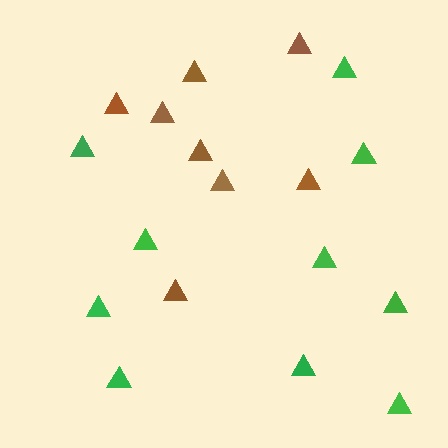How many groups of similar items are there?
There are 2 groups: one group of brown triangles (8) and one group of green triangles (10).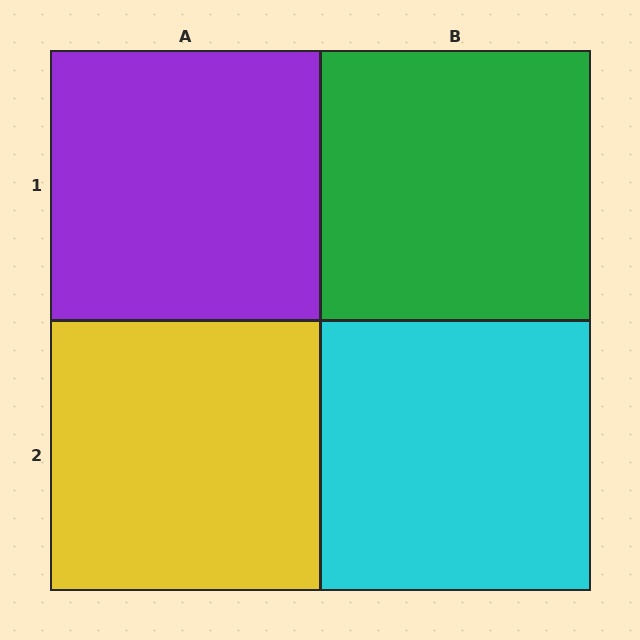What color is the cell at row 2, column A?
Yellow.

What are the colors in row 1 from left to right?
Purple, green.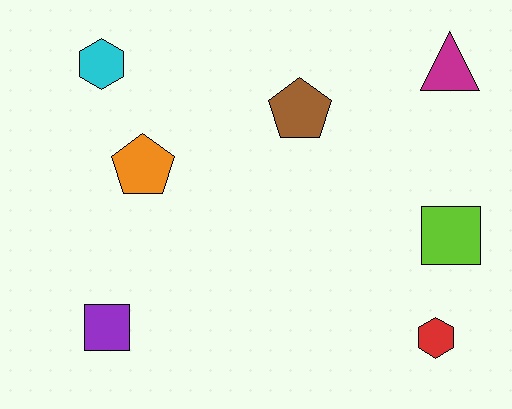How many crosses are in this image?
There are no crosses.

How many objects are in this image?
There are 7 objects.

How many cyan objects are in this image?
There is 1 cyan object.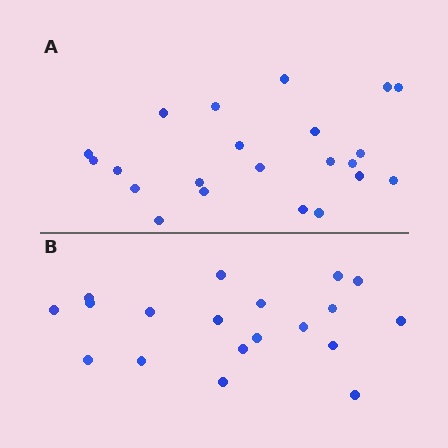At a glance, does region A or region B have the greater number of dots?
Region A (the top region) has more dots.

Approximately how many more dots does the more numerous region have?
Region A has just a few more — roughly 2 or 3 more dots than region B.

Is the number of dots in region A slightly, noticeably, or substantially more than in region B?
Region A has only slightly more — the two regions are fairly close. The ratio is roughly 1.2 to 1.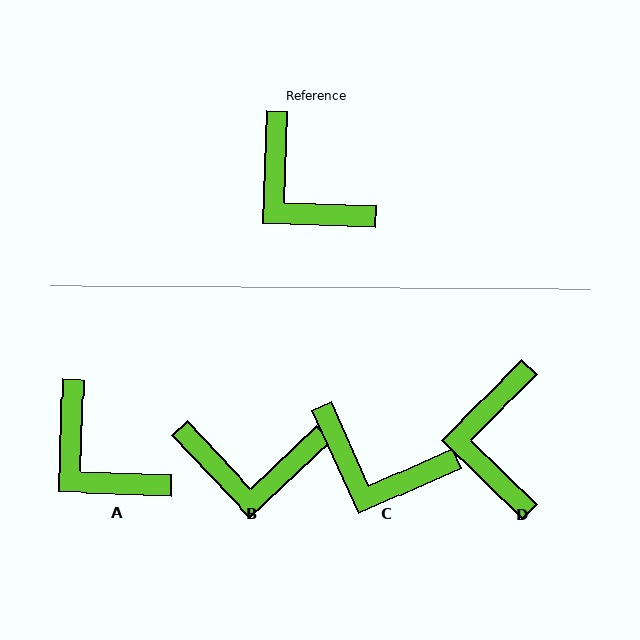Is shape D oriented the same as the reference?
No, it is off by about 43 degrees.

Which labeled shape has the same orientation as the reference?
A.